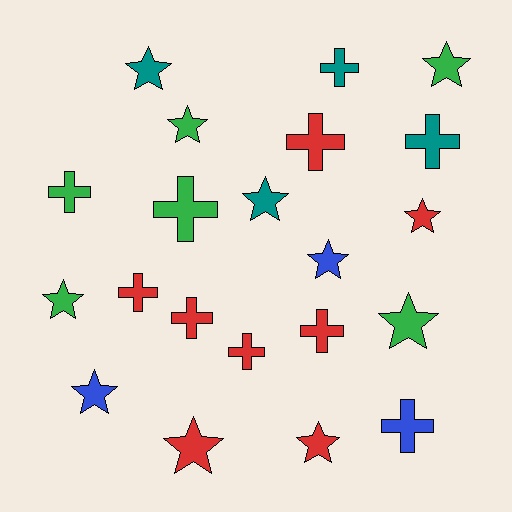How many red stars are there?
There are 3 red stars.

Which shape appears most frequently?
Star, with 11 objects.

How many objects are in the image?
There are 21 objects.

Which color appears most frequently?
Red, with 8 objects.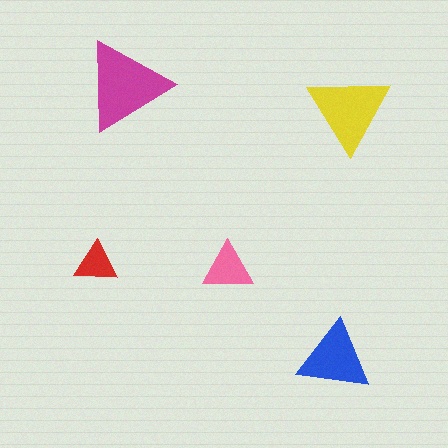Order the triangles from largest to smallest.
the magenta one, the yellow one, the blue one, the pink one, the red one.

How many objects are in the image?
There are 5 objects in the image.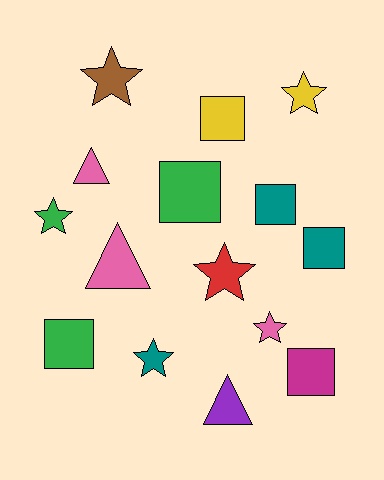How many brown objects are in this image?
There is 1 brown object.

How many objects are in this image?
There are 15 objects.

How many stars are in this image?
There are 6 stars.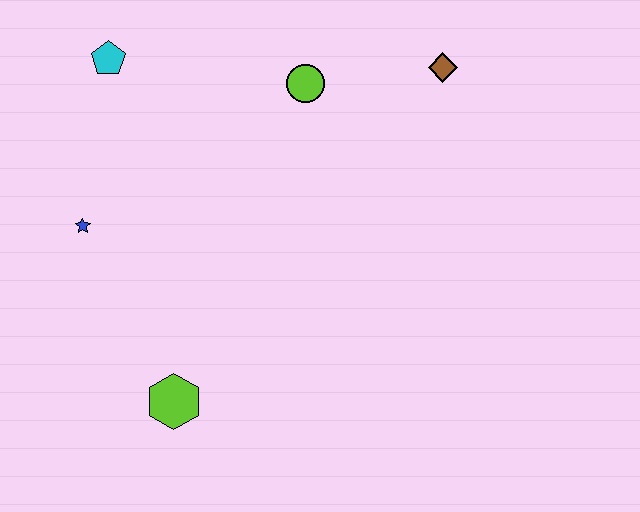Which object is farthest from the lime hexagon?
The brown diamond is farthest from the lime hexagon.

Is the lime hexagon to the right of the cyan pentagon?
Yes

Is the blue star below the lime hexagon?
No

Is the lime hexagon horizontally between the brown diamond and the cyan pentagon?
Yes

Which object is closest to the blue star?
The cyan pentagon is closest to the blue star.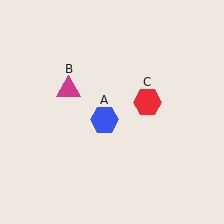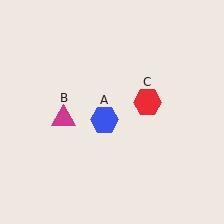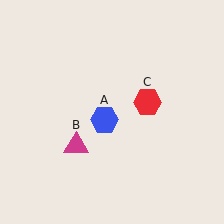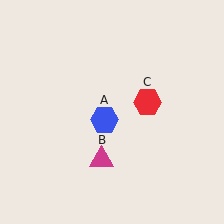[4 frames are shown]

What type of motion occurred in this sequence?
The magenta triangle (object B) rotated counterclockwise around the center of the scene.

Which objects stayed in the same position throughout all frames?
Blue hexagon (object A) and red hexagon (object C) remained stationary.